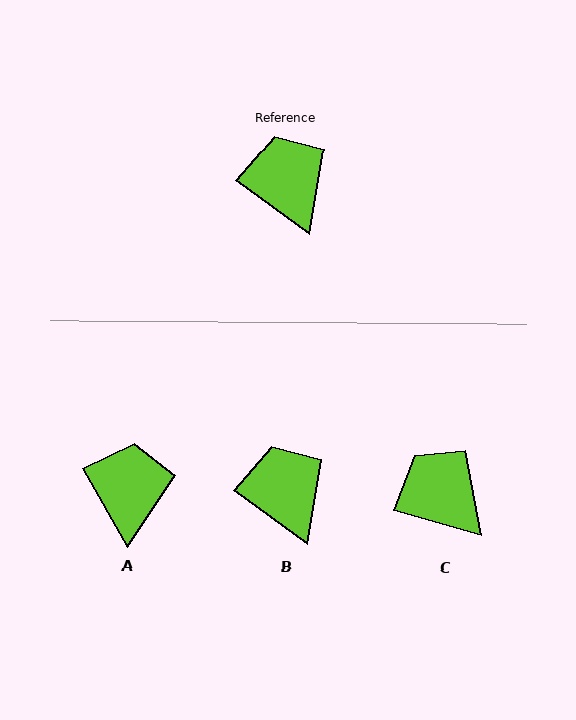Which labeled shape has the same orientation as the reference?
B.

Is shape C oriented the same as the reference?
No, it is off by about 20 degrees.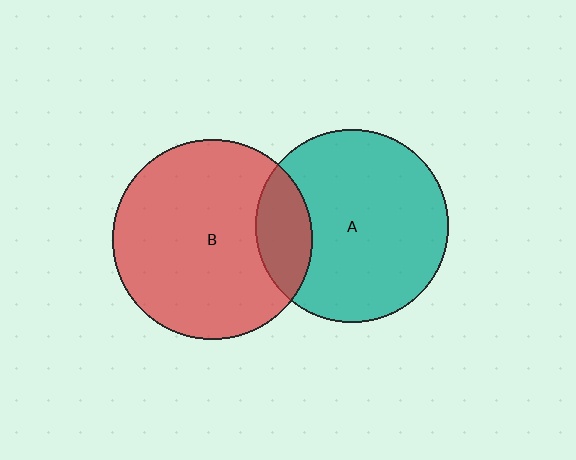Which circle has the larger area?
Circle B (red).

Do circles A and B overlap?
Yes.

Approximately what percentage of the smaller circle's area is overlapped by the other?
Approximately 20%.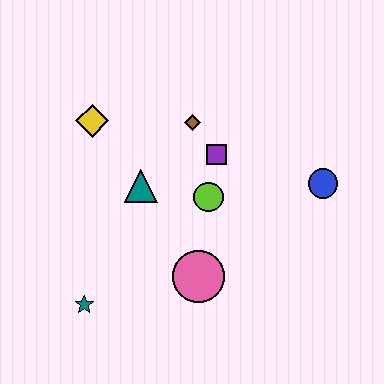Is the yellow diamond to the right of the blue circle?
No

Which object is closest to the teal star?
The pink circle is closest to the teal star.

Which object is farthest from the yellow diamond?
The blue circle is farthest from the yellow diamond.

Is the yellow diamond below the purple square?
No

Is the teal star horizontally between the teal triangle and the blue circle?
No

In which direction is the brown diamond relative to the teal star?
The brown diamond is above the teal star.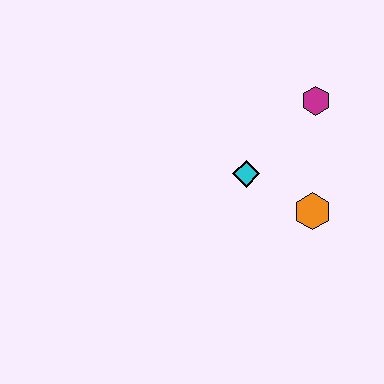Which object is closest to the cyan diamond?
The orange hexagon is closest to the cyan diamond.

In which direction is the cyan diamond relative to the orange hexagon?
The cyan diamond is to the left of the orange hexagon.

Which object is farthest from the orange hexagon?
The magenta hexagon is farthest from the orange hexagon.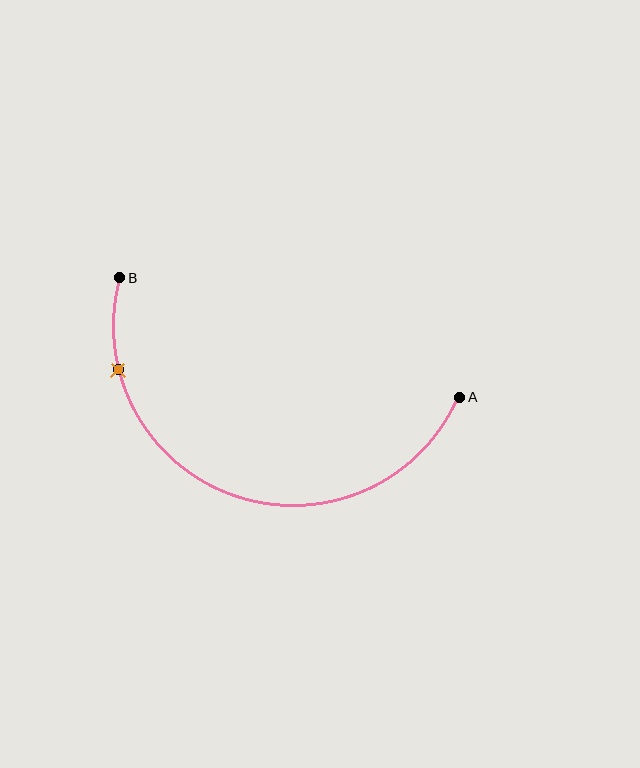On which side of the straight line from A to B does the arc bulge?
The arc bulges below the straight line connecting A and B.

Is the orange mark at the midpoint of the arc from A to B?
No. The orange mark lies on the arc but is closer to endpoint B. The arc midpoint would be at the point on the curve equidistant along the arc from both A and B.